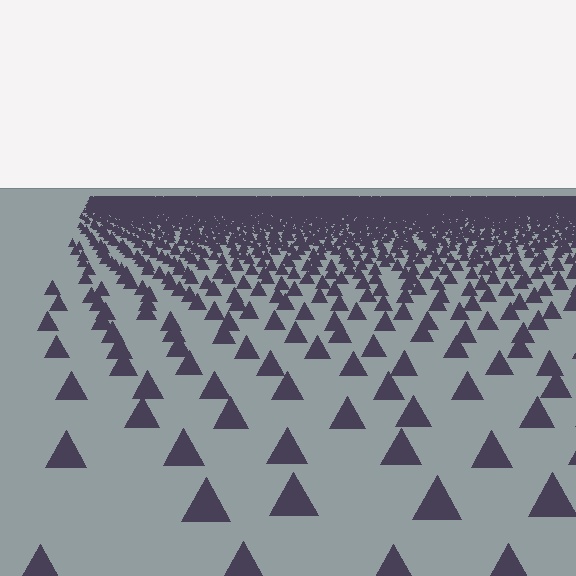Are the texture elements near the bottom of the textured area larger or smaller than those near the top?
Larger. Near the bottom, elements are closer to the viewer and appear at a bigger on-screen size.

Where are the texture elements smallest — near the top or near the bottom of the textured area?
Near the top.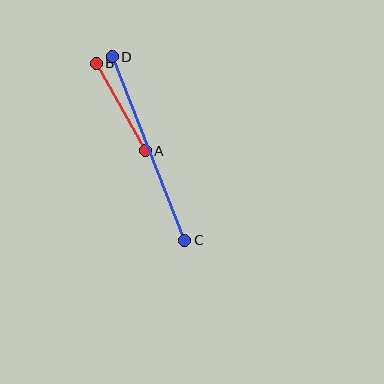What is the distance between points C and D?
The distance is approximately 197 pixels.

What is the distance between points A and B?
The distance is approximately 100 pixels.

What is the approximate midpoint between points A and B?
The midpoint is at approximately (121, 107) pixels.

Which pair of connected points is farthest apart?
Points C and D are farthest apart.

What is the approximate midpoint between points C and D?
The midpoint is at approximately (148, 148) pixels.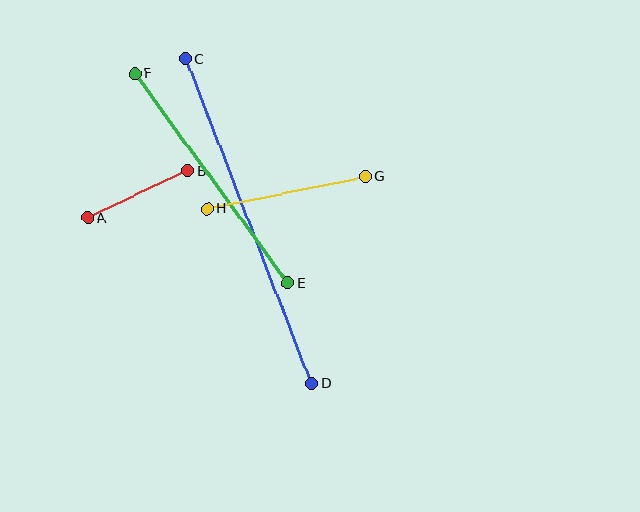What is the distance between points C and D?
The distance is approximately 348 pixels.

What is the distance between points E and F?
The distance is approximately 259 pixels.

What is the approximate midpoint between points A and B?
The midpoint is at approximately (138, 194) pixels.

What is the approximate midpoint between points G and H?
The midpoint is at approximately (286, 193) pixels.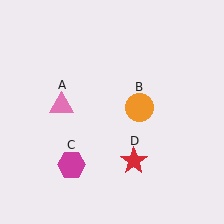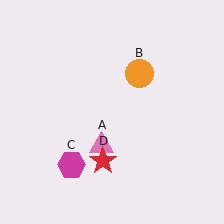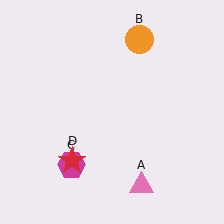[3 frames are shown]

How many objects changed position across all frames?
3 objects changed position: pink triangle (object A), orange circle (object B), red star (object D).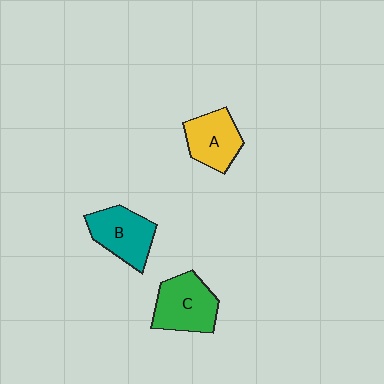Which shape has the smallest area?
Shape A (yellow).